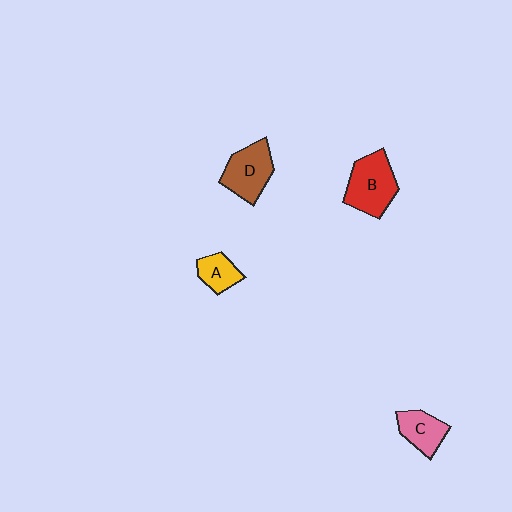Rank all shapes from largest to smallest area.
From largest to smallest: B (red), D (brown), C (pink), A (yellow).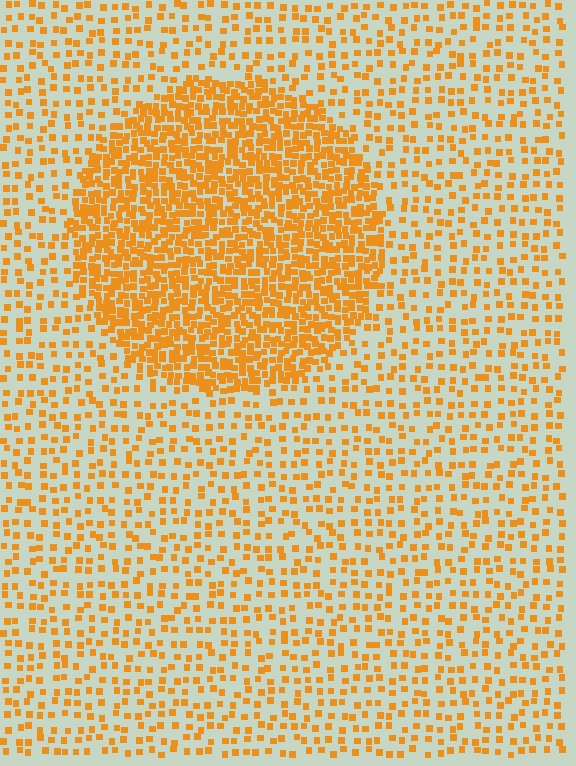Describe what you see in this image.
The image contains small orange elements arranged at two different densities. A circle-shaped region is visible where the elements are more densely packed than the surrounding area.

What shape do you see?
I see a circle.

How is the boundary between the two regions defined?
The boundary is defined by a change in element density (approximately 2.7x ratio). All elements are the same color, size, and shape.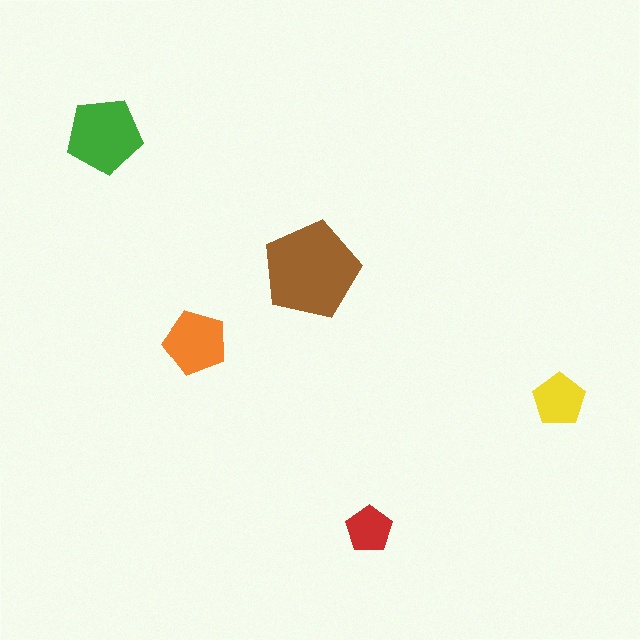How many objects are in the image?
There are 5 objects in the image.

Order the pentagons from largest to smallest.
the brown one, the green one, the orange one, the yellow one, the red one.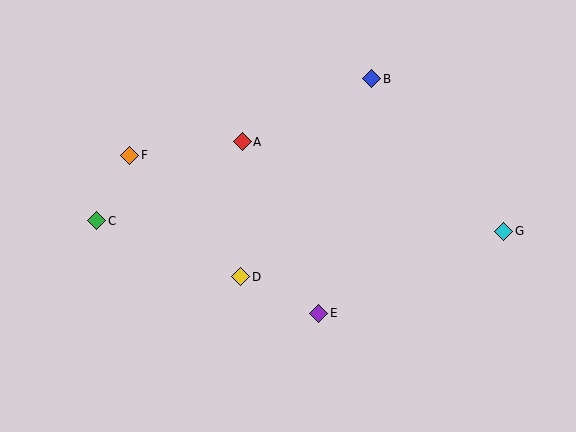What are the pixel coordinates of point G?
Point G is at (504, 231).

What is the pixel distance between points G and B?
The distance between G and B is 202 pixels.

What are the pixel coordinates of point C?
Point C is at (97, 221).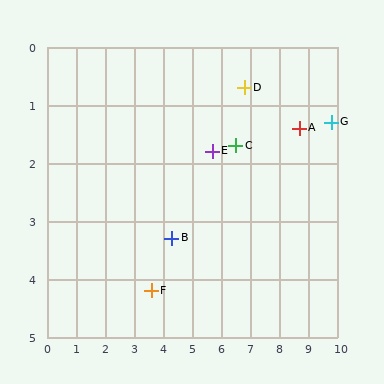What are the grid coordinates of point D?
Point D is at approximately (6.8, 0.7).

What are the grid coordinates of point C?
Point C is at approximately (6.5, 1.7).